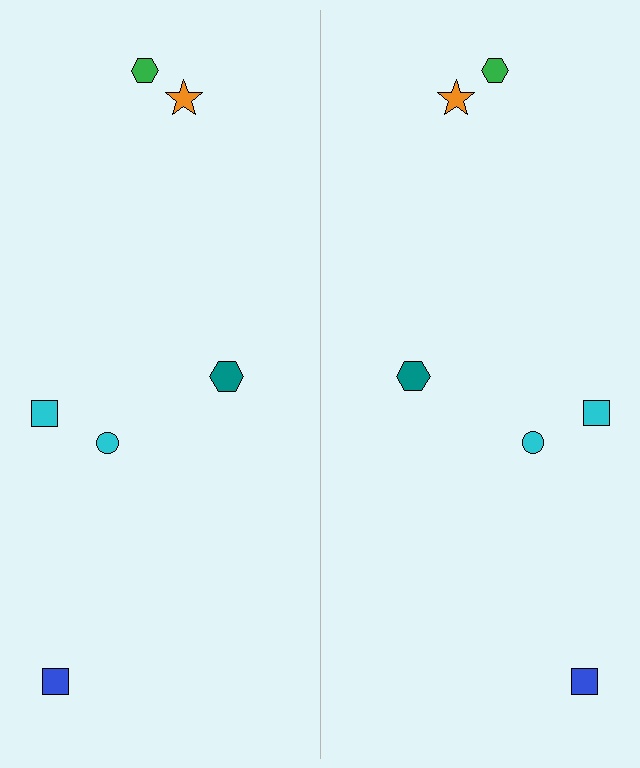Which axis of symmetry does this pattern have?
The pattern has a vertical axis of symmetry running through the center of the image.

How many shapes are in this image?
There are 12 shapes in this image.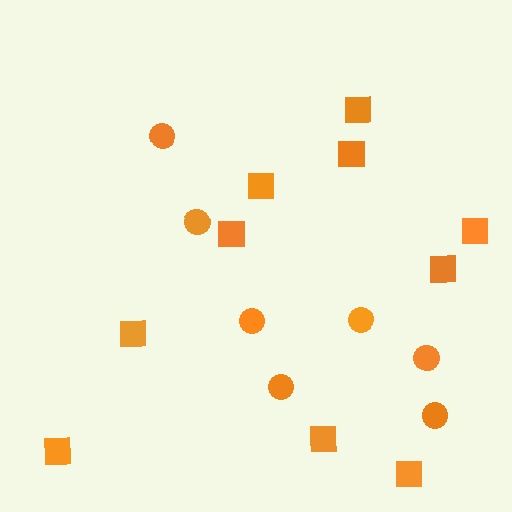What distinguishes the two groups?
There are 2 groups: one group of circles (7) and one group of squares (10).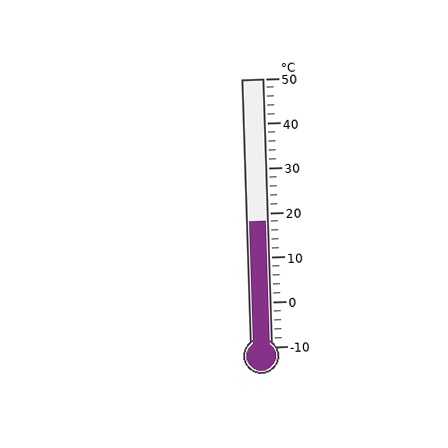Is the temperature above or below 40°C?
The temperature is below 40°C.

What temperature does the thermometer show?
The thermometer shows approximately 18°C.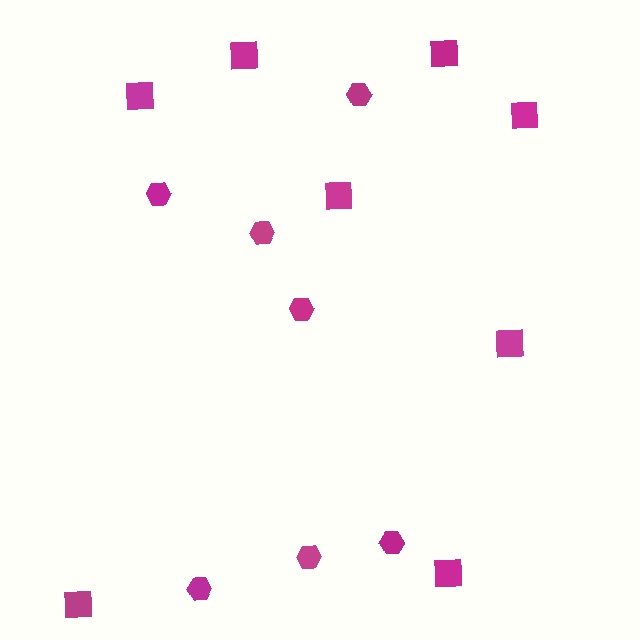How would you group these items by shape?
There are 2 groups: one group of squares (8) and one group of hexagons (7).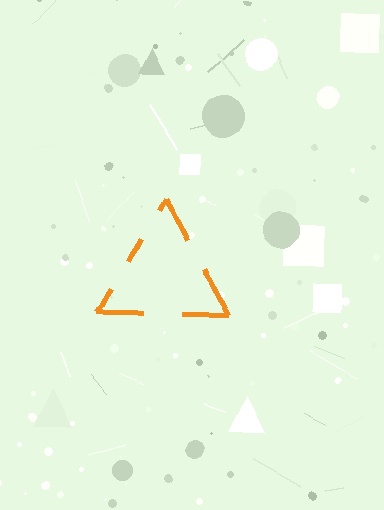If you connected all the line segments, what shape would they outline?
They would outline a triangle.